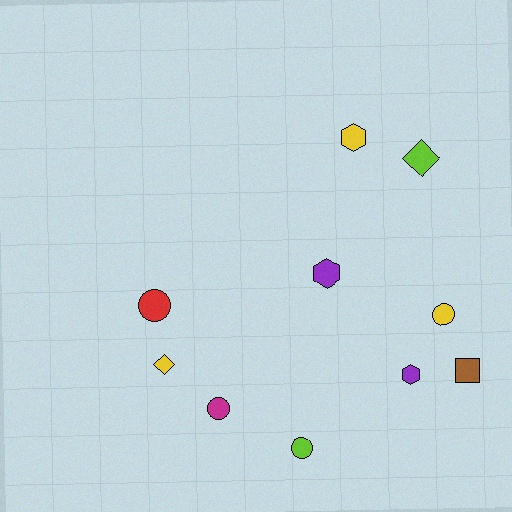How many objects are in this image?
There are 10 objects.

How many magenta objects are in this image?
There is 1 magenta object.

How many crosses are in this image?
There are no crosses.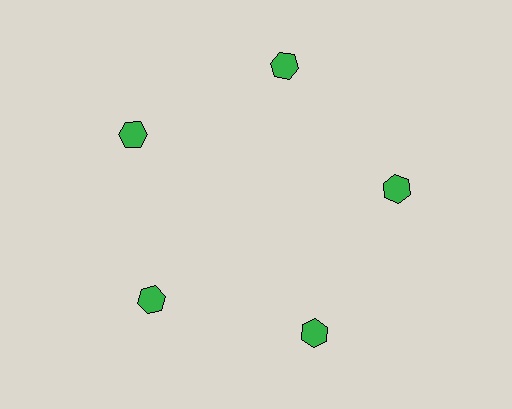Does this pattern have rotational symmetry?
Yes, this pattern has 5-fold rotational symmetry. It looks the same after rotating 72 degrees around the center.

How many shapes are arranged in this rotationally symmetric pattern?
There are 5 shapes, arranged in 5 groups of 1.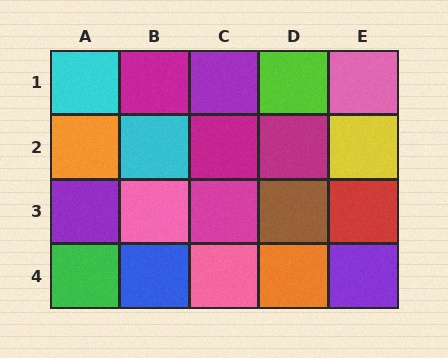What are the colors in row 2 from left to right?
Orange, cyan, magenta, magenta, yellow.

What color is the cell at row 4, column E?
Purple.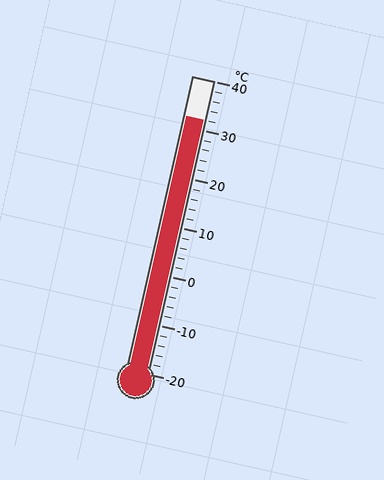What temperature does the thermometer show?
The thermometer shows approximately 32°C.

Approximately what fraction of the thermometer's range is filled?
The thermometer is filled to approximately 85% of its range.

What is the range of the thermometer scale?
The thermometer scale ranges from -20°C to 40°C.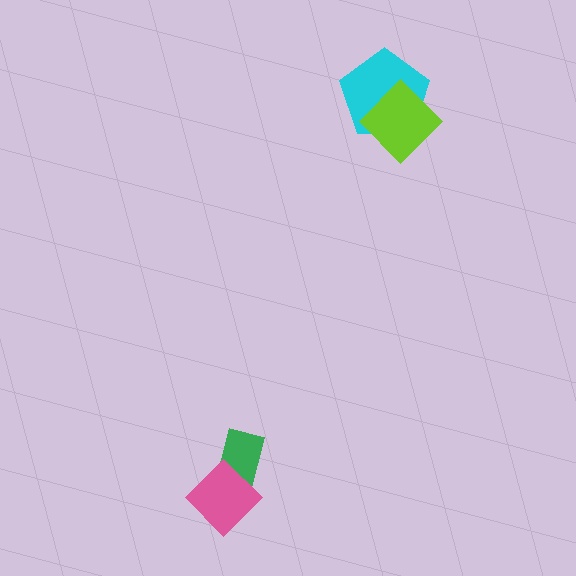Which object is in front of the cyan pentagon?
The lime diamond is in front of the cyan pentagon.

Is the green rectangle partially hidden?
Yes, it is partially covered by another shape.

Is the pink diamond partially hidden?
No, no other shape covers it.